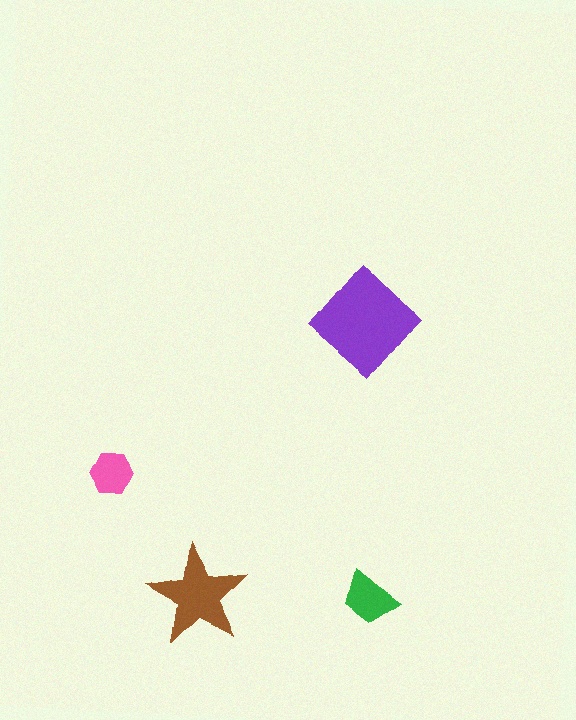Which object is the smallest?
The pink hexagon.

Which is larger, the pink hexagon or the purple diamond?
The purple diamond.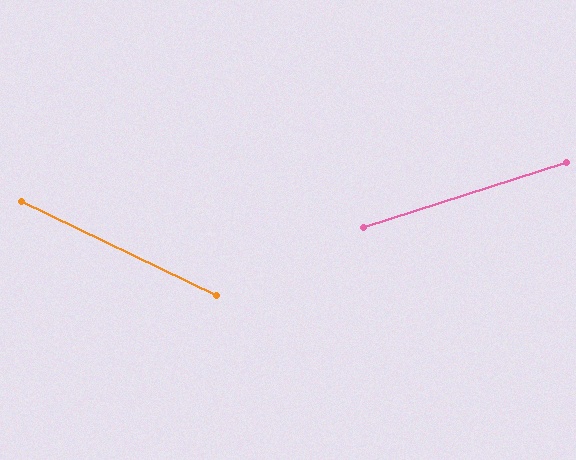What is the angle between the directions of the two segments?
Approximately 44 degrees.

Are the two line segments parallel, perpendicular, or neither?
Neither parallel nor perpendicular — they differ by about 44°.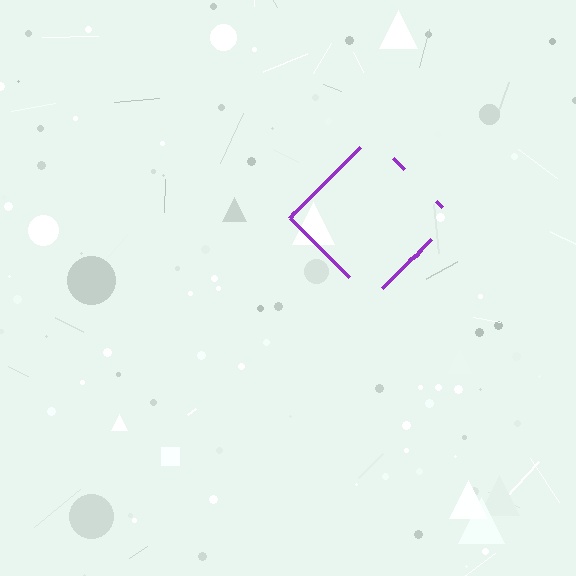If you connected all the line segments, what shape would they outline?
They would outline a diamond.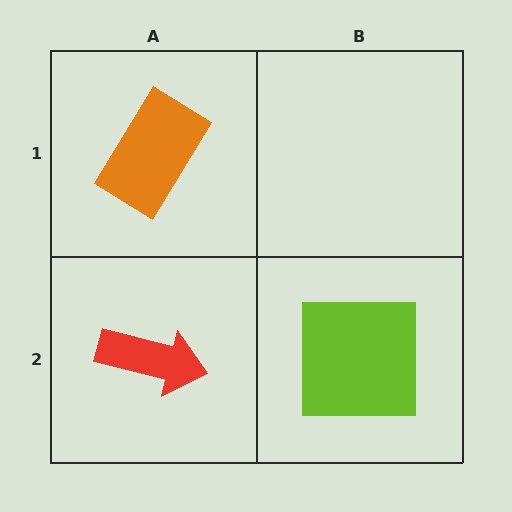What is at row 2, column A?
A red arrow.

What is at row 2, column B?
A lime square.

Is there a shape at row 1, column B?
No, that cell is empty.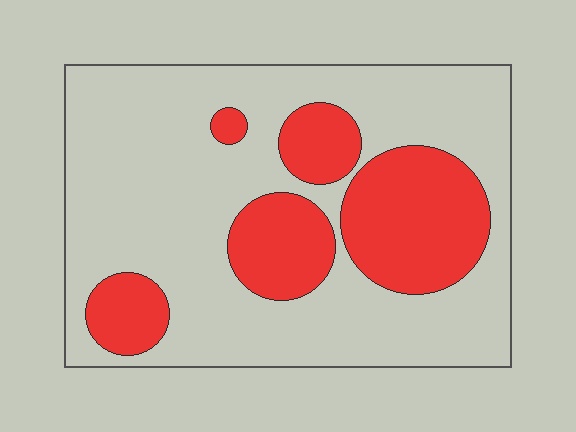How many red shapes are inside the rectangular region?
5.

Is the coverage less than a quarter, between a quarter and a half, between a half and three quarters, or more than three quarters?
Between a quarter and a half.